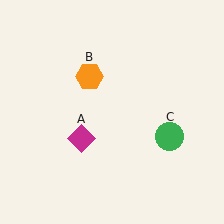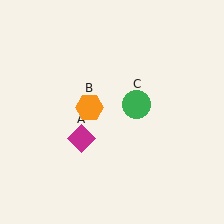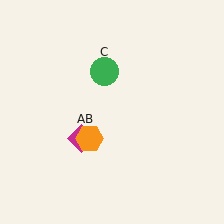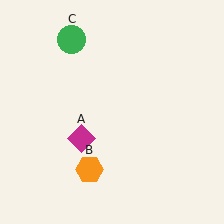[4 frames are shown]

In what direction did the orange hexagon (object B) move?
The orange hexagon (object B) moved down.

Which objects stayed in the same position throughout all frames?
Magenta diamond (object A) remained stationary.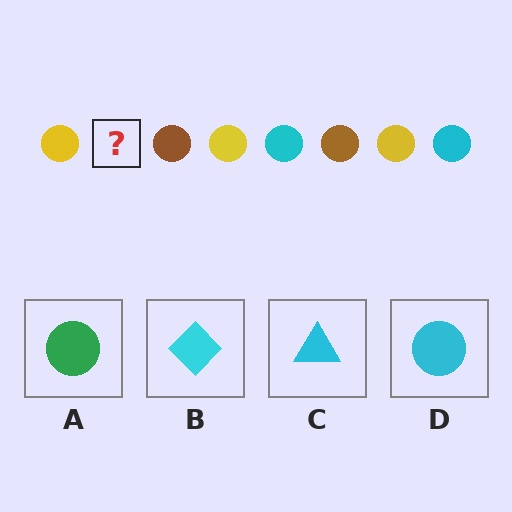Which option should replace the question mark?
Option D.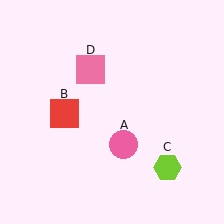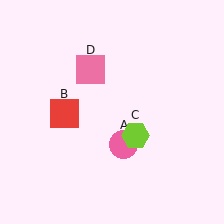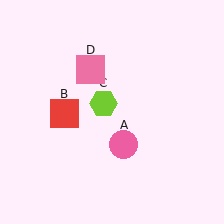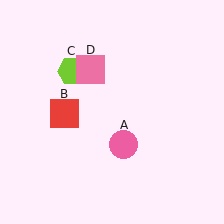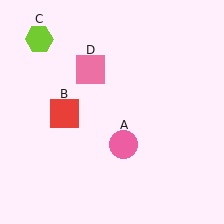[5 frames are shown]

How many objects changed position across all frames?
1 object changed position: lime hexagon (object C).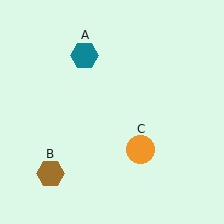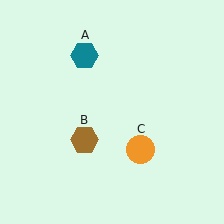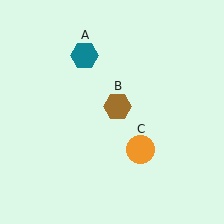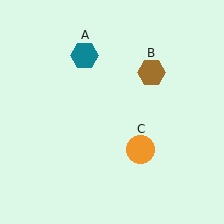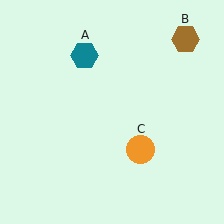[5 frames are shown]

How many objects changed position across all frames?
1 object changed position: brown hexagon (object B).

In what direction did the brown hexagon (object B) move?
The brown hexagon (object B) moved up and to the right.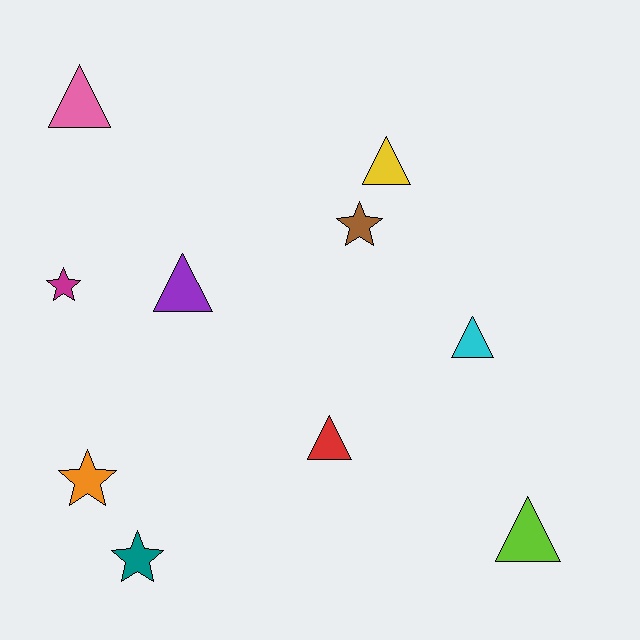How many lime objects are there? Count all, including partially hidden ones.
There is 1 lime object.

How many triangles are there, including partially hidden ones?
There are 6 triangles.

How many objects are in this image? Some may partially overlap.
There are 10 objects.